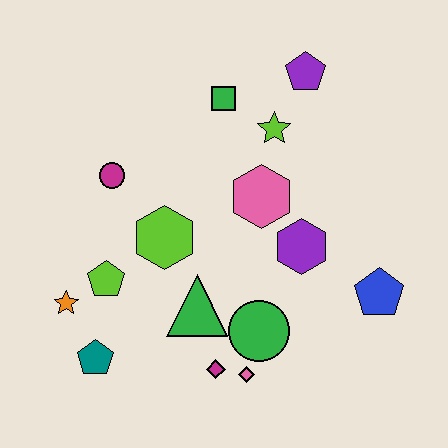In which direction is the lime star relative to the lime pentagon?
The lime star is to the right of the lime pentagon.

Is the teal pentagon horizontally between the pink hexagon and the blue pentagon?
No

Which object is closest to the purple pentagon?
The lime star is closest to the purple pentagon.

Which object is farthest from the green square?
The teal pentagon is farthest from the green square.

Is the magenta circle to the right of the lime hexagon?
No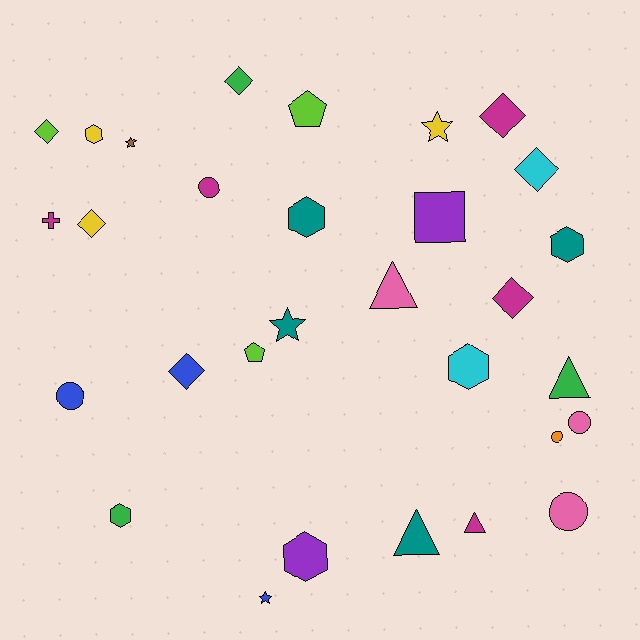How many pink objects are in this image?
There are 3 pink objects.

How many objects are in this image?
There are 30 objects.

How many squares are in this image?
There is 1 square.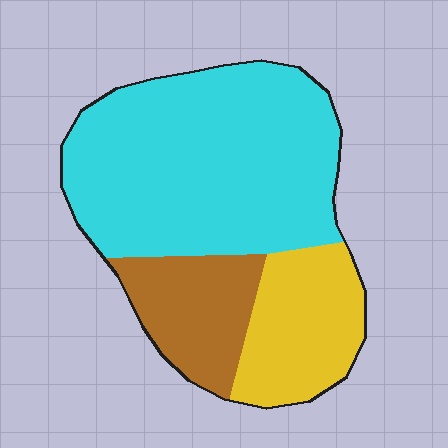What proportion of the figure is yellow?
Yellow covers roughly 20% of the figure.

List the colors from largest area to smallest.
From largest to smallest: cyan, yellow, brown.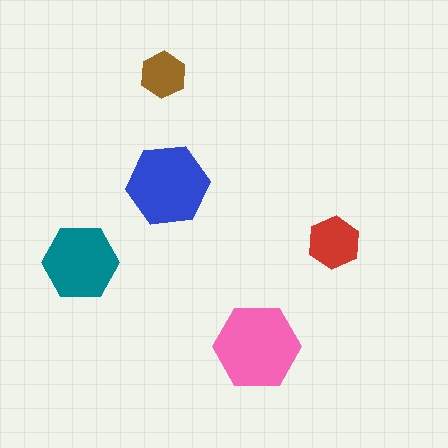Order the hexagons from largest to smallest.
the pink one, the blue one, the teal one, the red one, the brown one.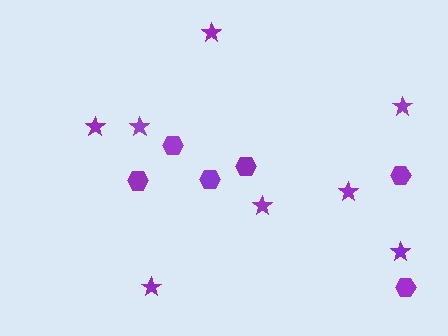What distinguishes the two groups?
There are 2 groups: one group of hexagons (6) and one group of stars (8).